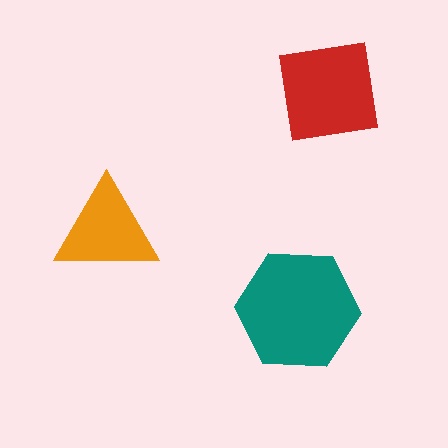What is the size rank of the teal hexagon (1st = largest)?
1st.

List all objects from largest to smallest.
The teal hexagon, the red square, the orange triangle.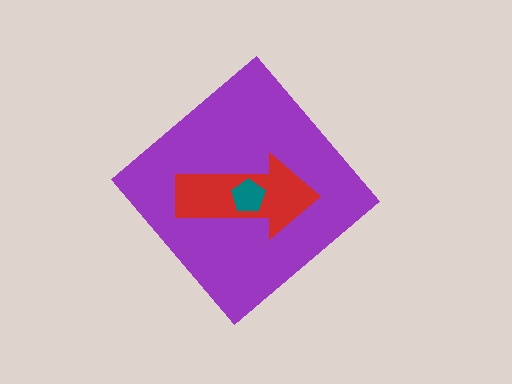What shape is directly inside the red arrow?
The teal pentagon.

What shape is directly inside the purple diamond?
The red arrow.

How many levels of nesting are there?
3.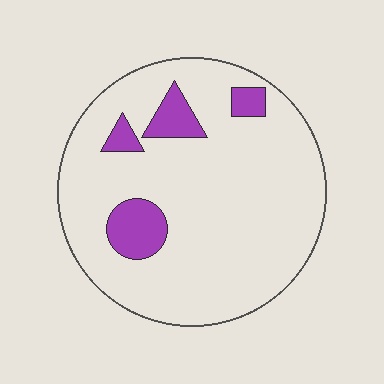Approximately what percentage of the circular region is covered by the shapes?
Approximately 10%.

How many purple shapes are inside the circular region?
4.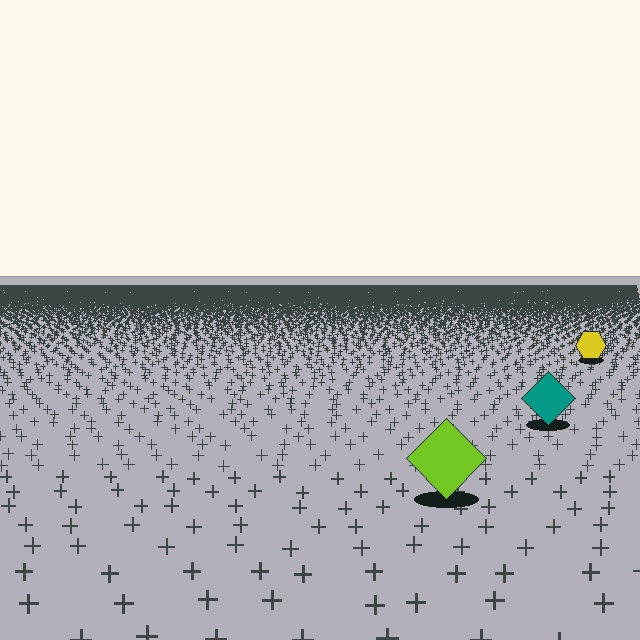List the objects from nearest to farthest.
From nearest to farthest: the lime diamond, the teal diamond, the yellow hexagon.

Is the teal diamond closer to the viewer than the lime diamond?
No. The lime diamond is closer — you can tell from the texture gradient: the ground texture is coarser near it.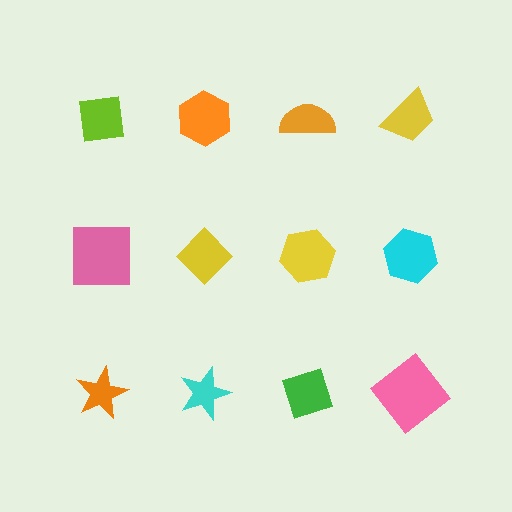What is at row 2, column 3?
A yellow hexagon.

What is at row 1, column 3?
An orange semicircle.